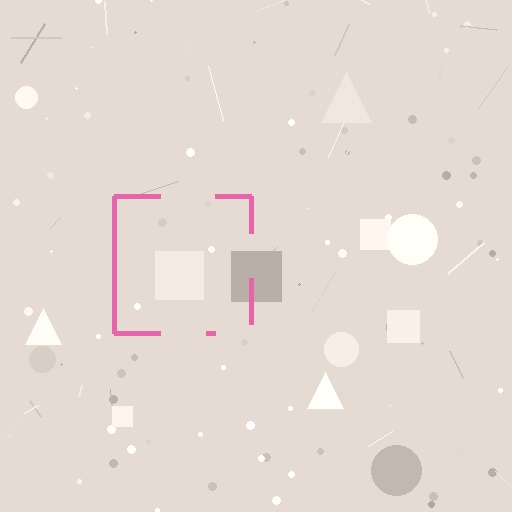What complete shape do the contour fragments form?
The contour fragments form a square.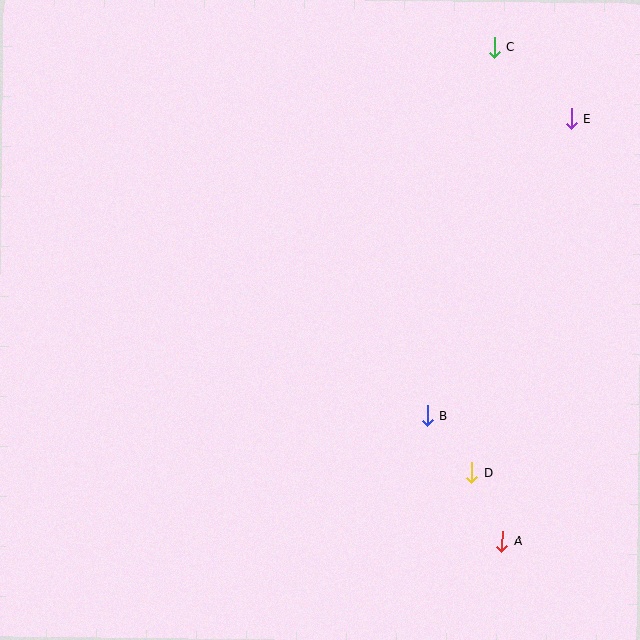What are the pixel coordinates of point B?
Point B is at (427, 416).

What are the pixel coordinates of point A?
Point A is at (502, 541).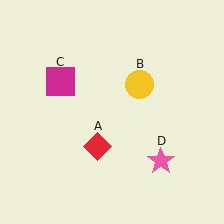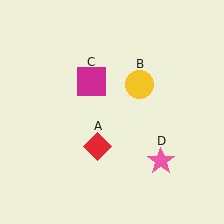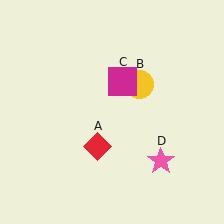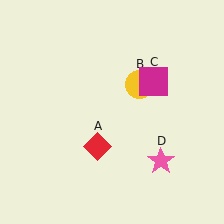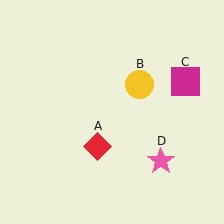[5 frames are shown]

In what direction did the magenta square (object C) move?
The magenta square (object C) moved right.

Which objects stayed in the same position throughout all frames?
Red diamond (object A) and yellow circle (object B) and pink star (object D) remained stationary.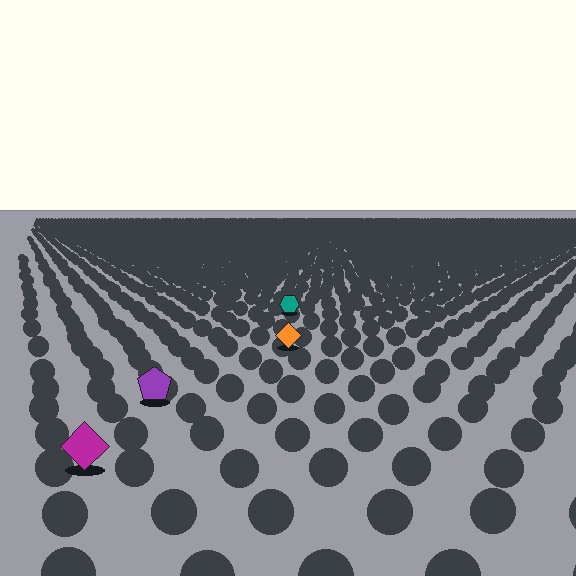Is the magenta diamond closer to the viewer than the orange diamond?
Yes. The magenta diamond is closer — you can tell from the texture gradient: the ground texture is coarser near it.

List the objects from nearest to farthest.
From nearest to farthest: the magenta diamond, the purple pentagon, the orange diamond, the teal hexagon.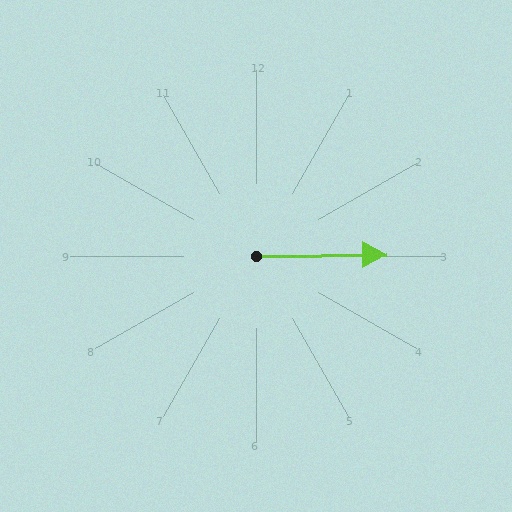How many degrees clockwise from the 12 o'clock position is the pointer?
Approximately 89 degrees.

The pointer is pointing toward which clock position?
Roughly 3 o'clock.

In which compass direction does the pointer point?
East.